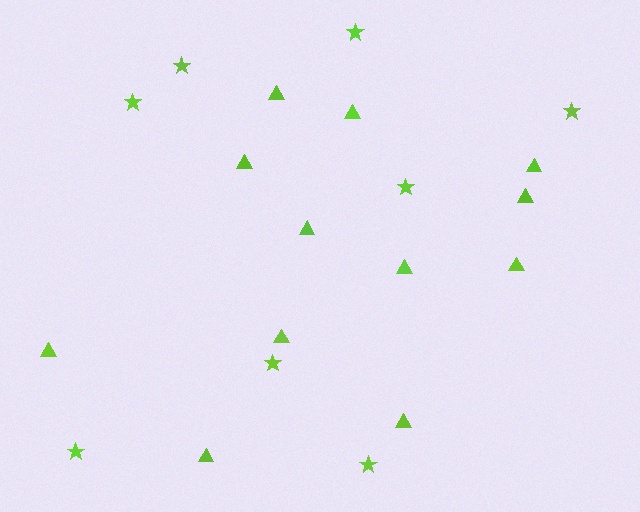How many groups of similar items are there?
There are 2 groups: one group of stars (8) and one group of triangles (12).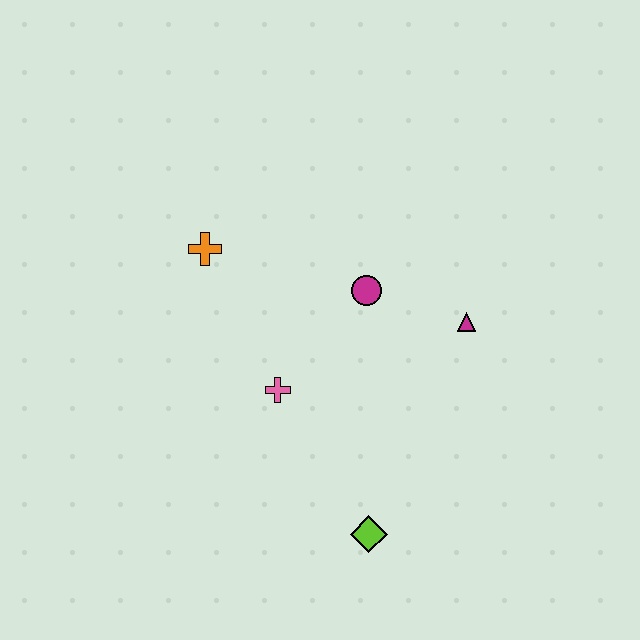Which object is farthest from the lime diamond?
The orange cross is farthest from the lime diamond.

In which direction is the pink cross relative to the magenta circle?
The pink cross is below the magenta circle.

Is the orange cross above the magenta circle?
Yes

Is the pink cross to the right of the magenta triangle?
No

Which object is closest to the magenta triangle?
The magenta circle is closest to the magenta triangle.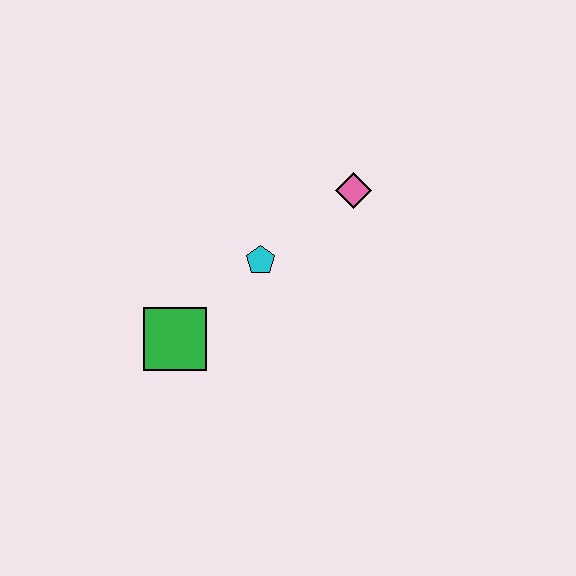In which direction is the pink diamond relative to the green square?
The pink diamond is to the right of the green square.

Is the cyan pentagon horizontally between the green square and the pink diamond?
Yes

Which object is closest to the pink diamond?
The cyan pentagon is closest to the pink diamond.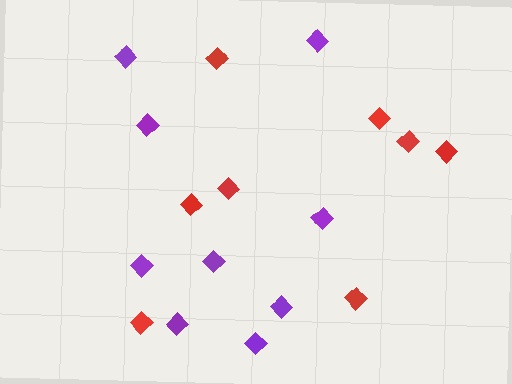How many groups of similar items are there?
There are 2 groups: one group of red diamonds (8) and one group of purple diamonds (9).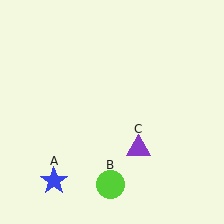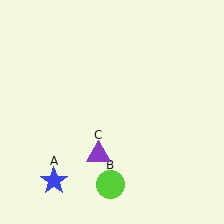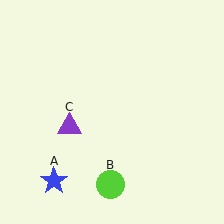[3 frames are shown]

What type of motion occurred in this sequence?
The purple triangle (object C) rotated clockwise around the center of the scene.